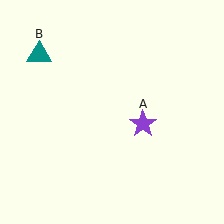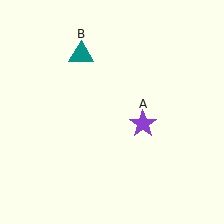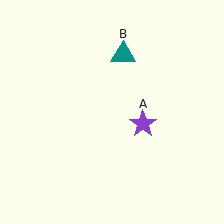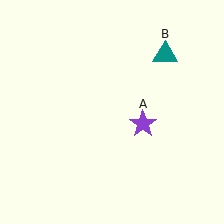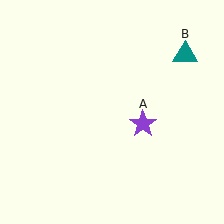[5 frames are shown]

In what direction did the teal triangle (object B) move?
The teal triangle (object B) moved right.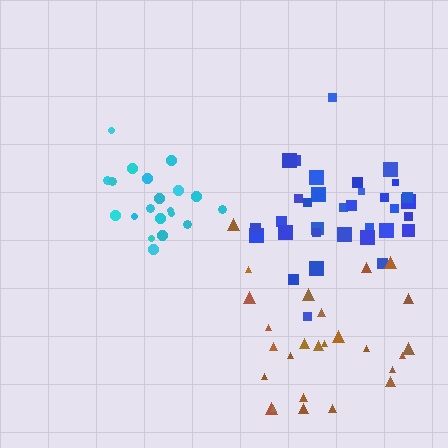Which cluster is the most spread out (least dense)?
Brown.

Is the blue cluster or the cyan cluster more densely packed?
Cyan.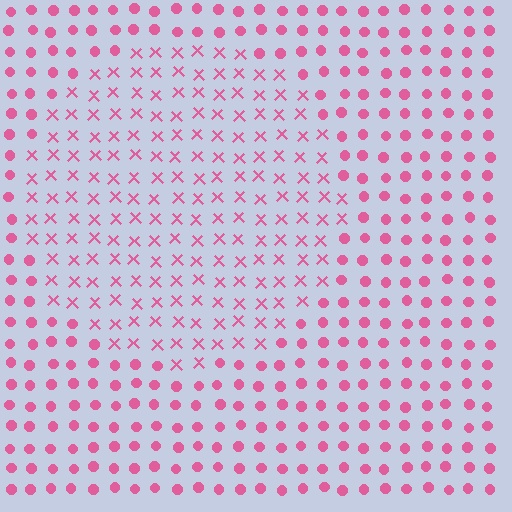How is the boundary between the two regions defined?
The boundary is defined by a change in element shape: X marks inside vs. circles outside. All elements share the same color and spacing.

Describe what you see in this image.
The image is filled with small pink elements arranged in a uniform grid. A circle-shaped region contains X marks, while the surrounding area contains circles. The boundary is defined purely by the change in element shape.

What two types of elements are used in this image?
The image uses X marks inside the circle region and circles outside it.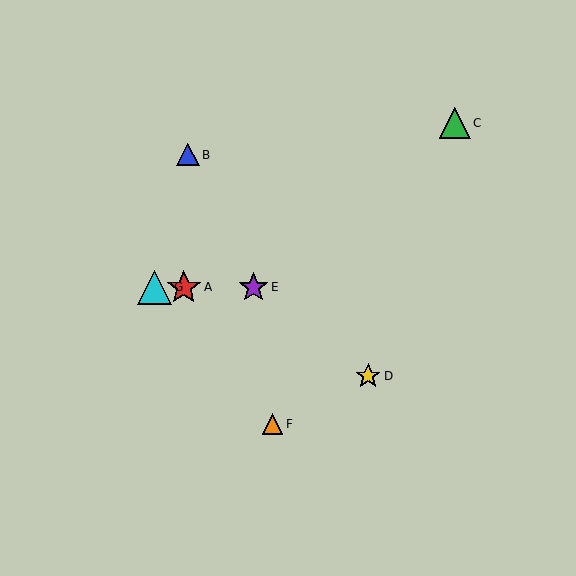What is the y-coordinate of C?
Object C is at y≈123.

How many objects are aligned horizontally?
3 objects (A, E, G) are aligned horizontally.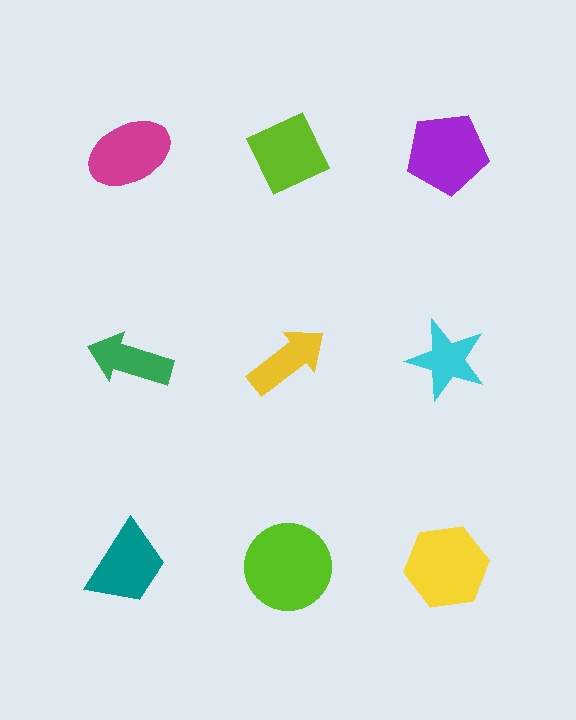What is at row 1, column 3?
A purple pentagon.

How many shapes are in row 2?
3 shapes.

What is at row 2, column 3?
A cyan star.